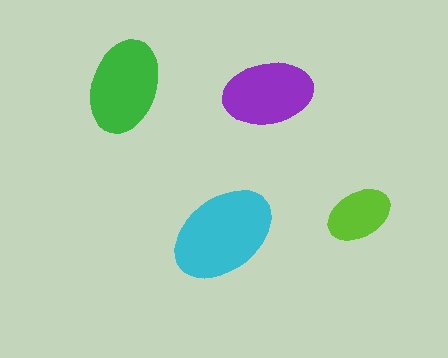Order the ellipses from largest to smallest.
the cyan one, the green one, the purple one, the lime one.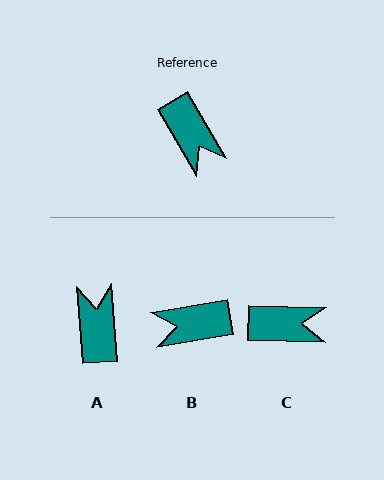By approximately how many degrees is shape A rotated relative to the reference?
Approximately 154 degrees counter-clockwise.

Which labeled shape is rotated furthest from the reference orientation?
A, about 154 degrees away.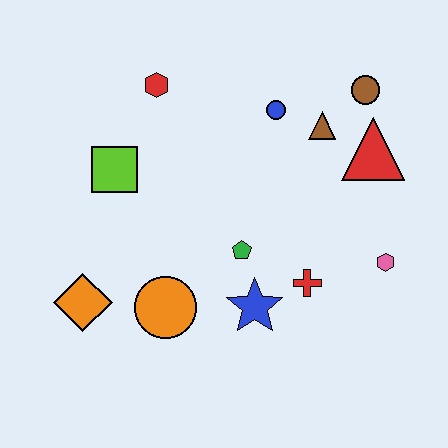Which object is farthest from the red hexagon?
The pink hexagon is farthest from the red hexagon.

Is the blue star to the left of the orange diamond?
No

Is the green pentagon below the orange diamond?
No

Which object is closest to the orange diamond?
The orange circle is closest to the orange diamond.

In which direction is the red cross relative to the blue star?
The red cross is to the right of the blue star.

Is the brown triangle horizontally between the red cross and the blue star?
No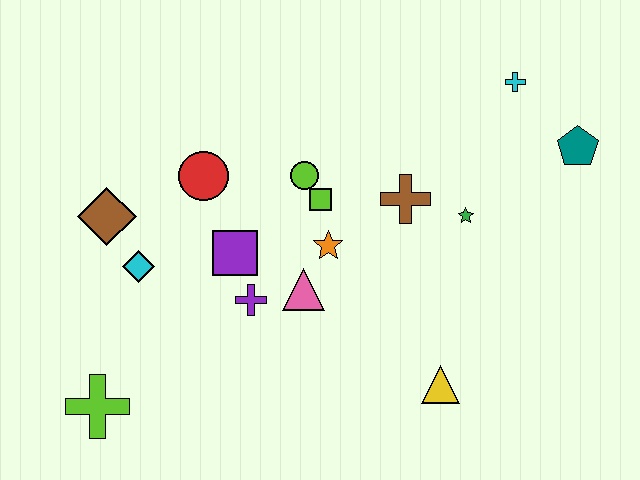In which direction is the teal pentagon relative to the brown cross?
The teal pentagon is to the right of the brown cross.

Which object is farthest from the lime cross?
The teal pentagon is farthest from the lime cross.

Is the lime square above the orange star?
Yes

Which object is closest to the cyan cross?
The teal pentagon is closest to the cyan cross.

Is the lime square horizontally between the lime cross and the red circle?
No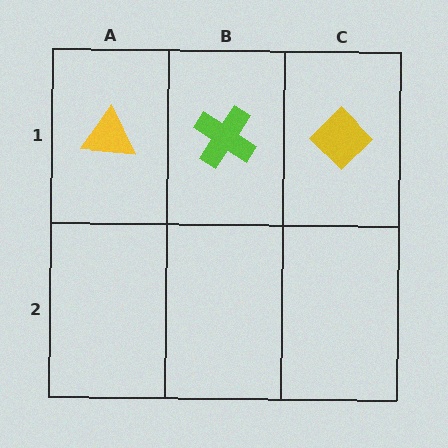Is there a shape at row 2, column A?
No, that cell is empty.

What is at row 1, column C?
A yellow diamond.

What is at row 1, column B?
A lime cross.